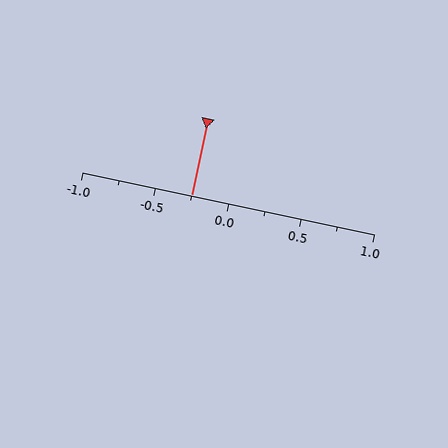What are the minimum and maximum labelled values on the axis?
The axis runs from -1.0 to 1.0.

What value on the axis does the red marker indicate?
The marker indicates approximately -0.25.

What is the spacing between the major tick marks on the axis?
The major ticks are spaced 0.5 apart.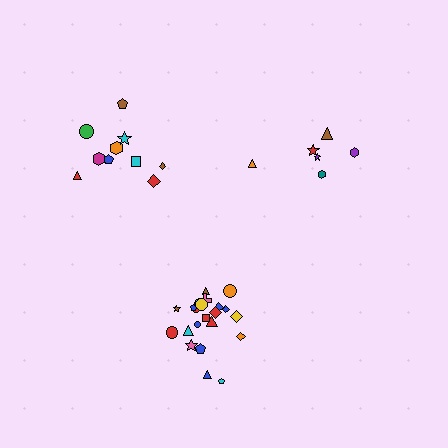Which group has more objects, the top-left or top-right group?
The top-left group.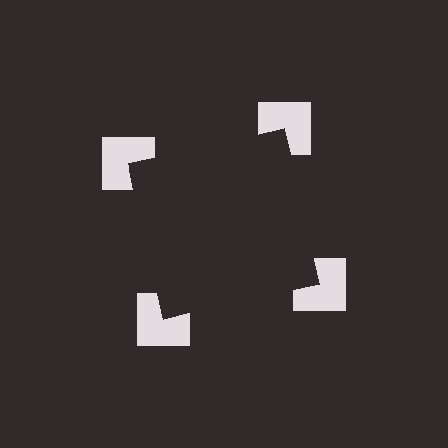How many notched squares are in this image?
There are 4 — one at each vertex of the illusory square.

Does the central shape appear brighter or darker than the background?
It typically appears slightly darker than the background, even though no actual brightness change is drawn.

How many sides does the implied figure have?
4 sides.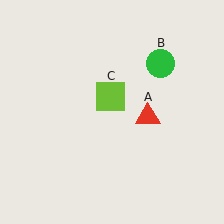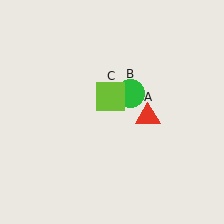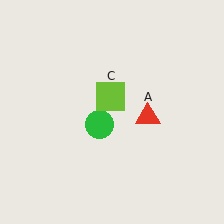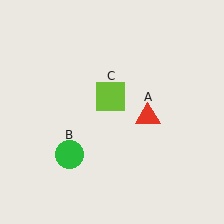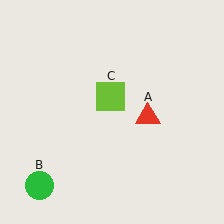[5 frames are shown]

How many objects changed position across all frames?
1 object changed position: green circle (object B).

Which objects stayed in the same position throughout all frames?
Red triangle (object A) and lime square (object C) remained stationary.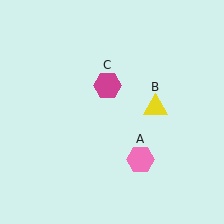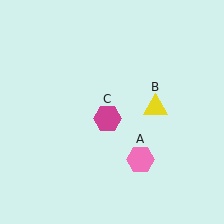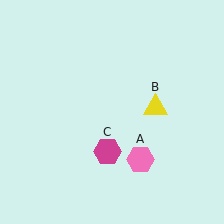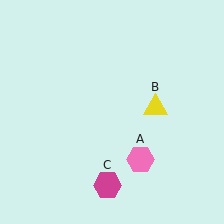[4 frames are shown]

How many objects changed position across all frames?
1 object changed position: magenta hexagon (object C).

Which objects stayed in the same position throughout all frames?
Pink hexagon (object A) and yellow triangle (object B) remained stationary.